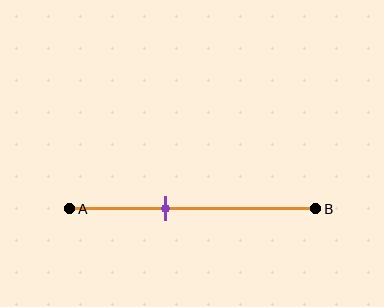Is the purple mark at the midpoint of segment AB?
No, the mark is at about 40% from A, not at the 50% midpoint.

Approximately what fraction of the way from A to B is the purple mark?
The purple mark is approximately 40% of the way from A to B.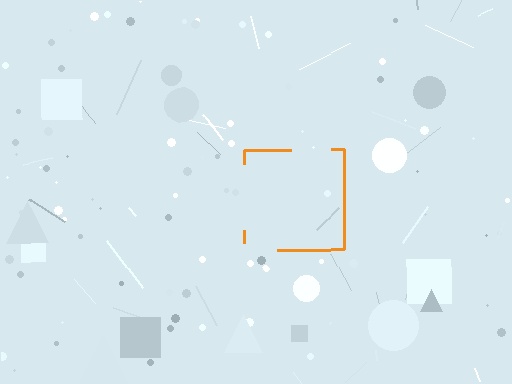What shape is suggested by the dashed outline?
The dashed outline suggests a square.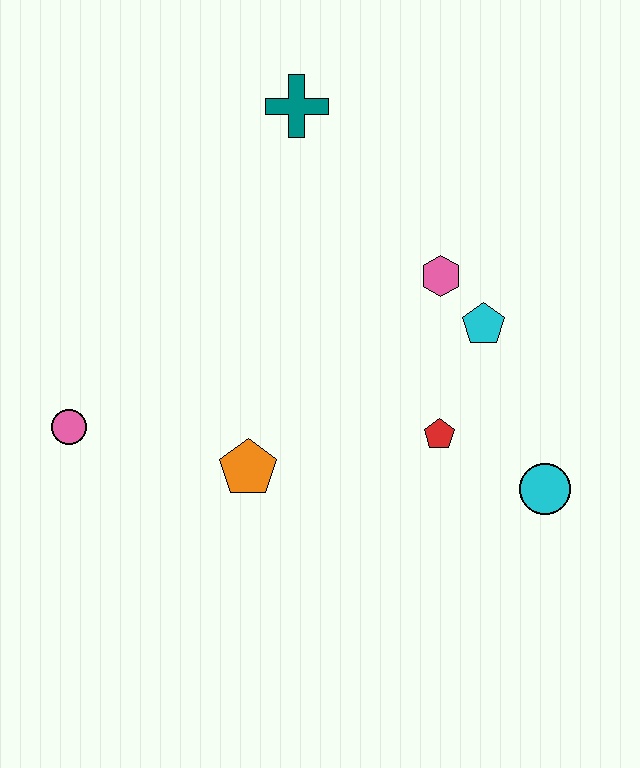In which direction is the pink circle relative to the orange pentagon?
The pink circle is to the left of the orange pentagon.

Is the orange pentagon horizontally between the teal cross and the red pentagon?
No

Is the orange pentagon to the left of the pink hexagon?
Yes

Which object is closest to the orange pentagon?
The pink circle is closest to the orange pentagon.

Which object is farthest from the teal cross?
The cyan circle is farthest from the teal cross.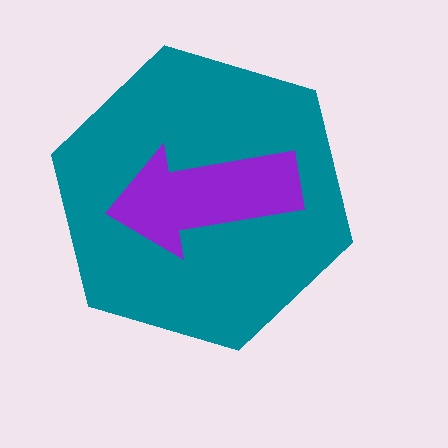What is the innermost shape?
The purple arrow.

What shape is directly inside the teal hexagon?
The purple arrow.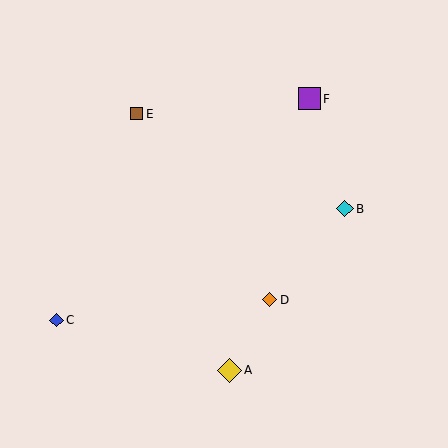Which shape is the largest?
The yellow diamond (labeled A) is the largest.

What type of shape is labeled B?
Shape B is a cyan diamond.